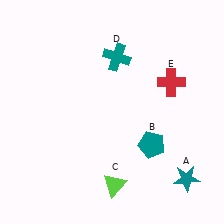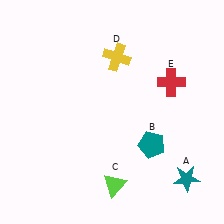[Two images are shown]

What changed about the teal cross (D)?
In Image 1, D is teal. In Image 2, it changed to yellow.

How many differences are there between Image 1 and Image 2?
There is 1 difference between the two images.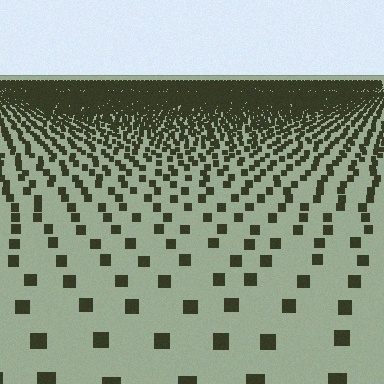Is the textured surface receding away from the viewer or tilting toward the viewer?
The surface is receding away from the viewer. Texture elements get smaller and denser toward the top.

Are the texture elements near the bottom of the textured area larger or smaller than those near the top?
Larger. Near the bottom, elements are closer to the viewer and appear at a bigger on-screen size.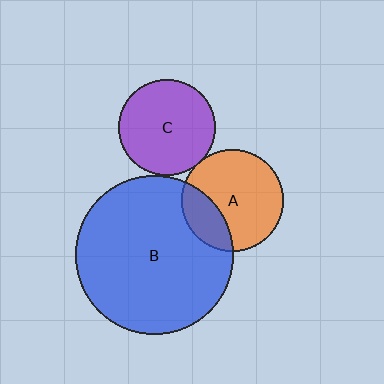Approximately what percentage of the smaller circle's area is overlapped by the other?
Approximately 25%.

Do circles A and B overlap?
Yes.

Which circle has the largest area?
Circle B (blue).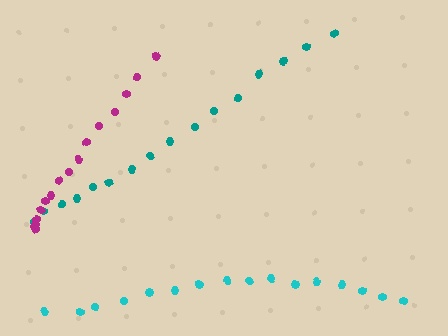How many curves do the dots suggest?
There are 3 distinct paths.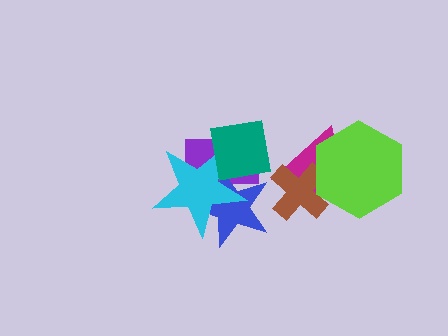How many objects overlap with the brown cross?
2 objects overlap with the brown cross.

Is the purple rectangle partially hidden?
Yes, it is partially covered by another shape.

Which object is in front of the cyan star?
The teal square is in front of the cyan star.